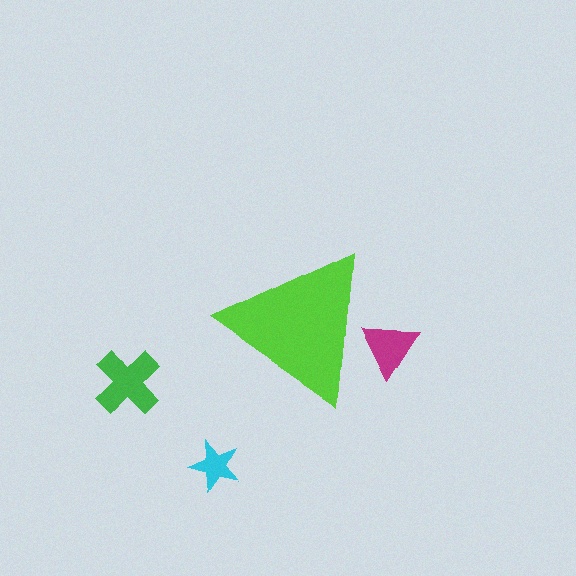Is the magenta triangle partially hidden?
Yes, the magenta triangle is partially hidden behind the lime triangle.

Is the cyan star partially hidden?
No, the cyan star is fully visible.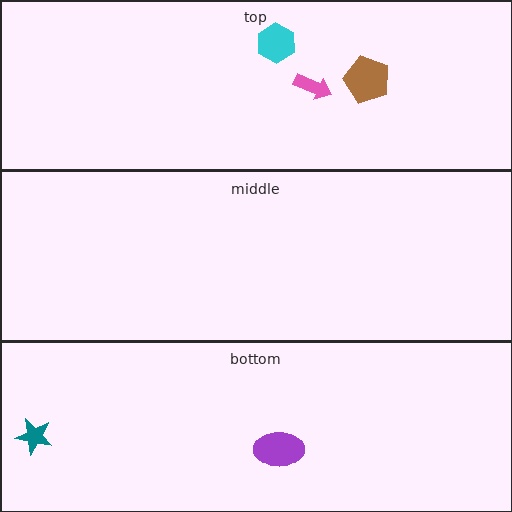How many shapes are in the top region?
3.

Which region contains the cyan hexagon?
The top region.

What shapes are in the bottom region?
The teal star, the purple ellipse.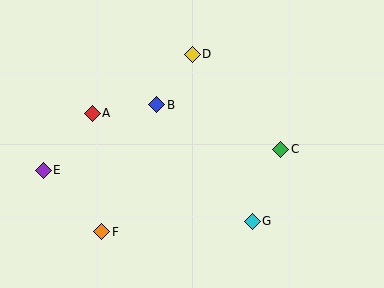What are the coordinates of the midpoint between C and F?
The midpoint between C and F is at (191, 191).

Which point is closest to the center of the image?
Point B at (157, 105) is closest to the center.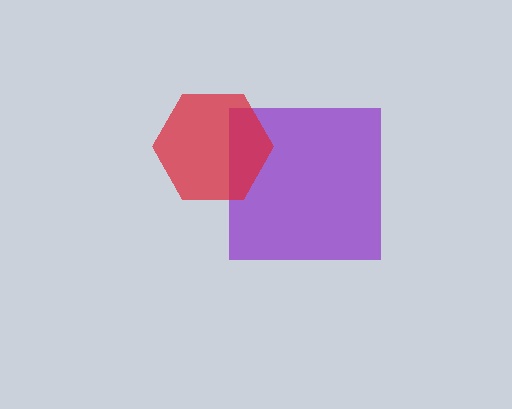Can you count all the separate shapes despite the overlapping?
Yes, there are 2 separate shapes.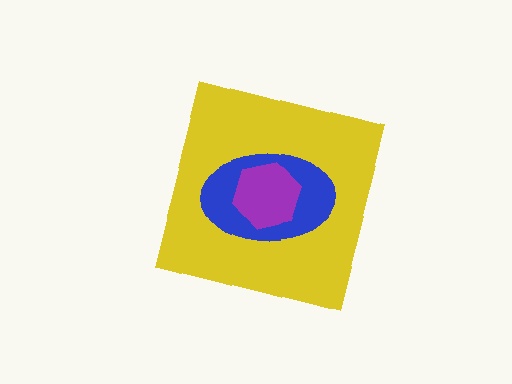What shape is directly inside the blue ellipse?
The purple hexagon.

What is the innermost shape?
The purple hexagon.